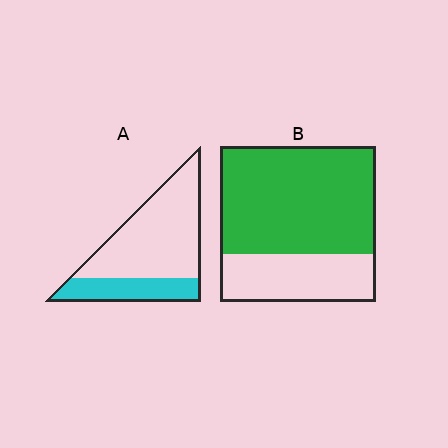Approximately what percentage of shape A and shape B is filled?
A is approximately 30% and B is approximately 70%.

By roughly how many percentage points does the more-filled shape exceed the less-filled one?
By roughly 40 percentage points (B over A).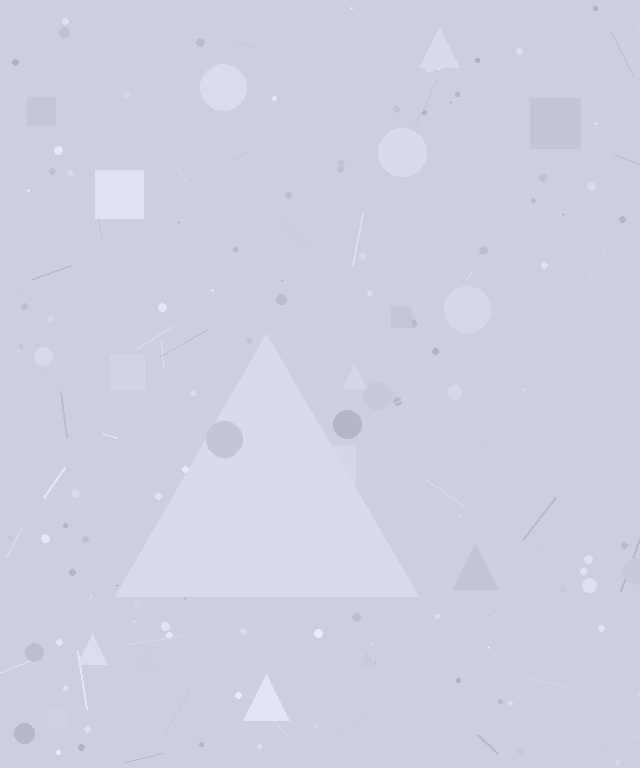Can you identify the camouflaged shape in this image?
The camouflaged shape is a triangle.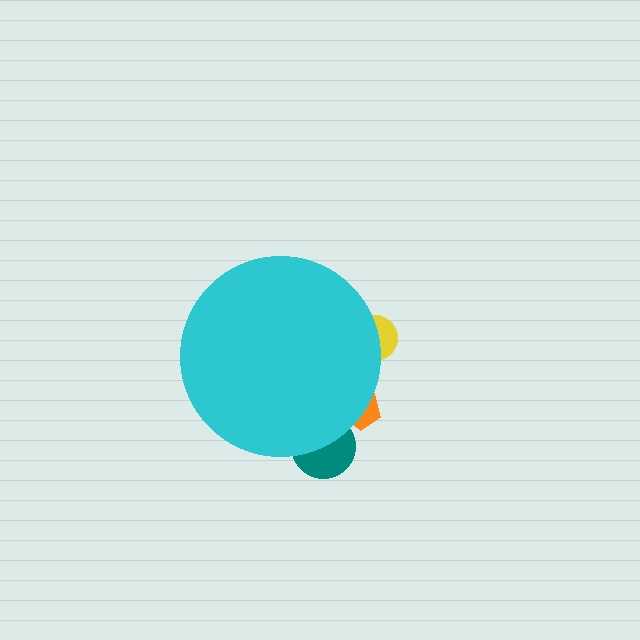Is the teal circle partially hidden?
Yes, the teal circle is partially hidden behind the cyan circle.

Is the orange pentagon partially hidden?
Yes, the orange pentagon is partially hidden behind the cyan circle.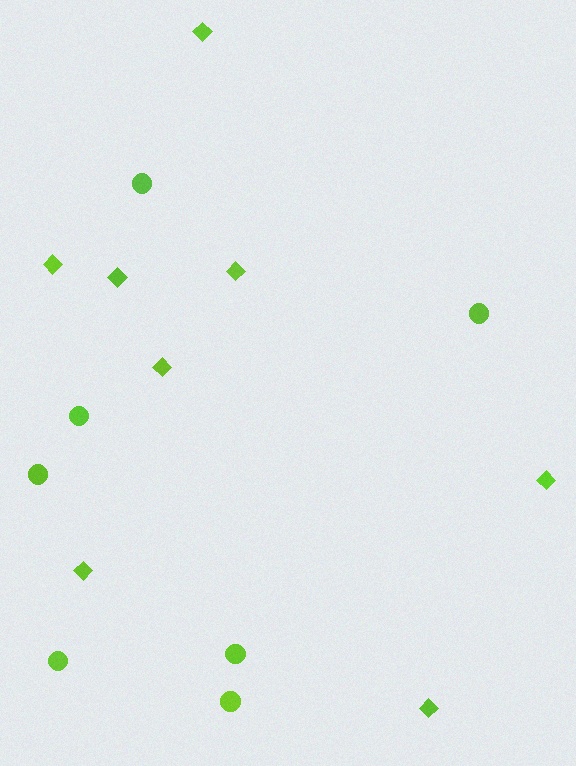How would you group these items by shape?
There are 2 groups: one group of circles (7) and one group of diamonds (8).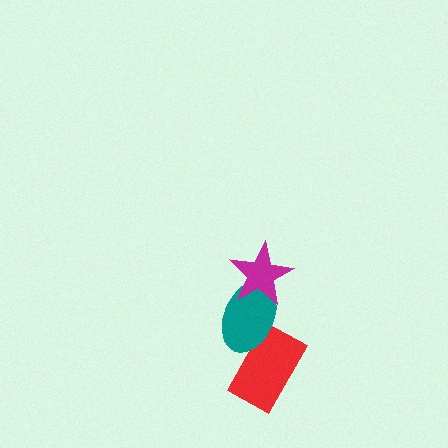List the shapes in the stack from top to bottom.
From top to bottom: the magenta star, the teal ellipse, the red rectangle.